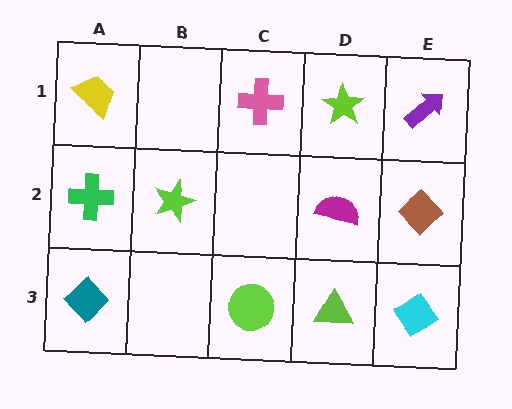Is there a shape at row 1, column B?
No, that cell is empty.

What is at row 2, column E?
A brown diamond.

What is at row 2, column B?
A lime star.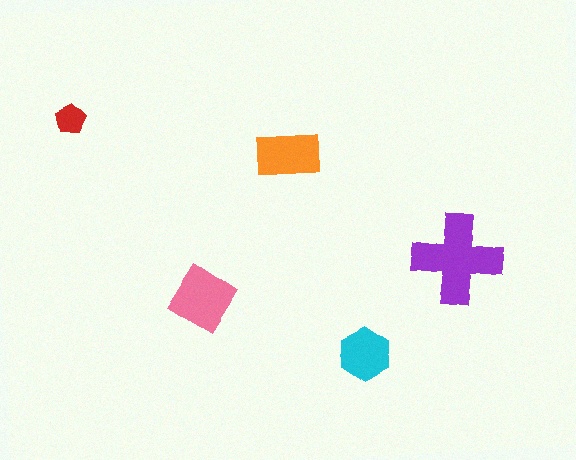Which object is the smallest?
The red pentagon.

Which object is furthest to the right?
The purple cross is rightmost.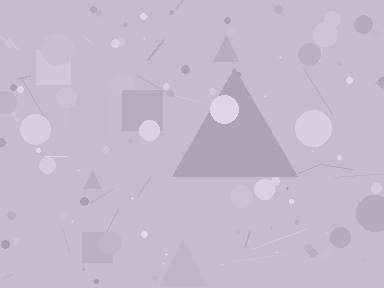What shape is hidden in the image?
A triangle is hidden in the image.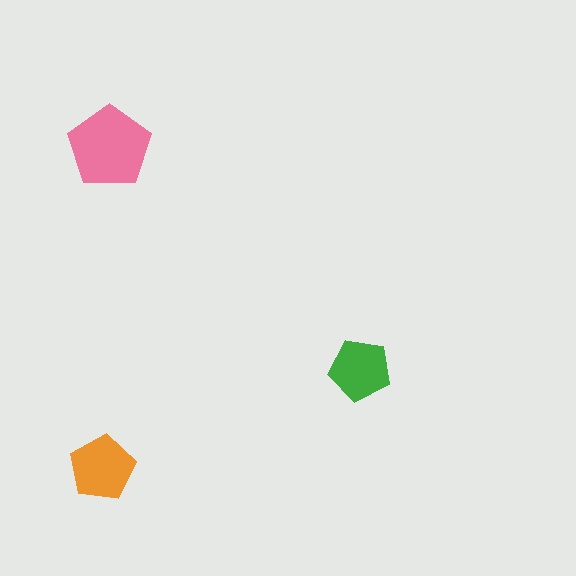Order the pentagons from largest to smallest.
the pink one, the orange one, the green one.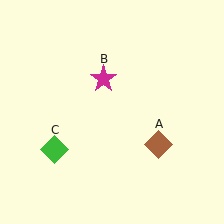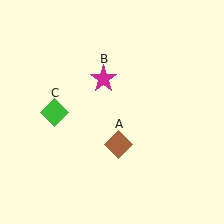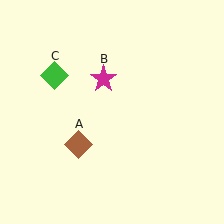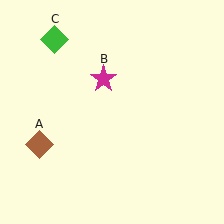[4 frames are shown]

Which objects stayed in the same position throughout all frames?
Magenta star (object B) remained stationary.